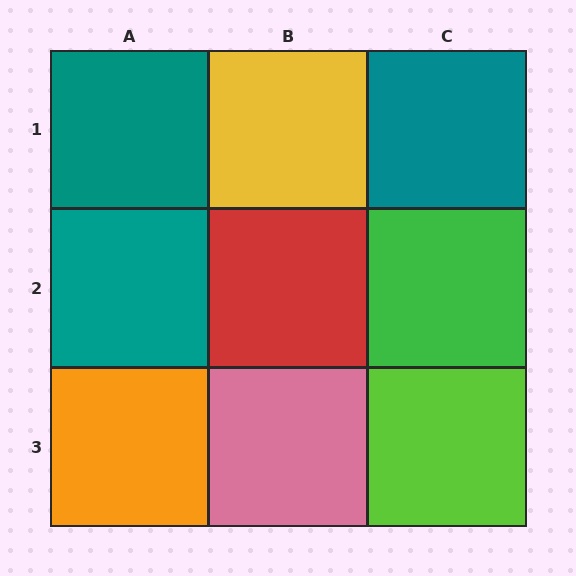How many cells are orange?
1 cell is orange.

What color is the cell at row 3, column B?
Pink.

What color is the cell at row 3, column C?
Lime.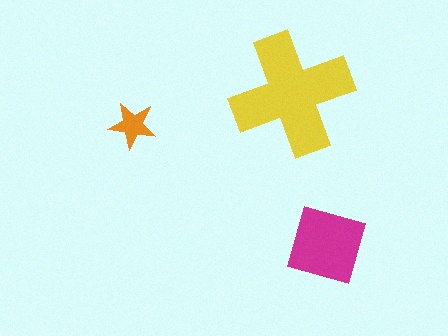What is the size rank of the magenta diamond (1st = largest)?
2nd.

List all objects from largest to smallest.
The yellow cross, the magenta diamond, the orange star.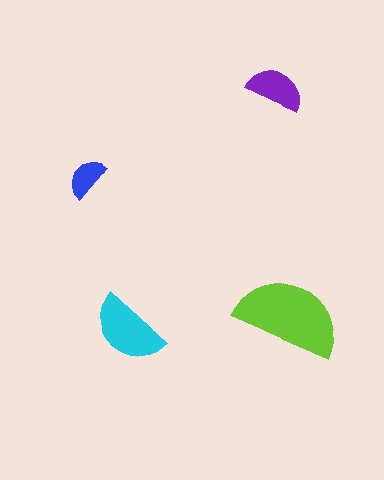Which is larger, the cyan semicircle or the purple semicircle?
The cyan one.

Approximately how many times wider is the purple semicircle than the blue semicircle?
About 1.5 times wider.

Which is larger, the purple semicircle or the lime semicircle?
The lime one.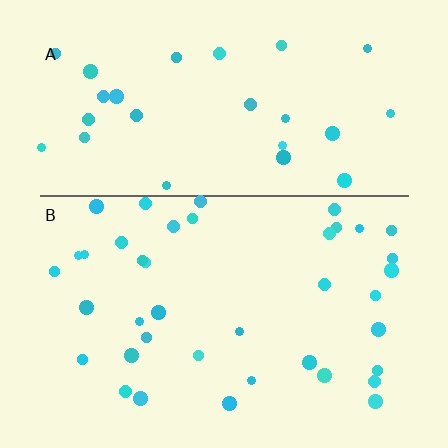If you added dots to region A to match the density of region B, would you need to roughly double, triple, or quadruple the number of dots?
Approximately double.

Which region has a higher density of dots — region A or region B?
B (the bottom).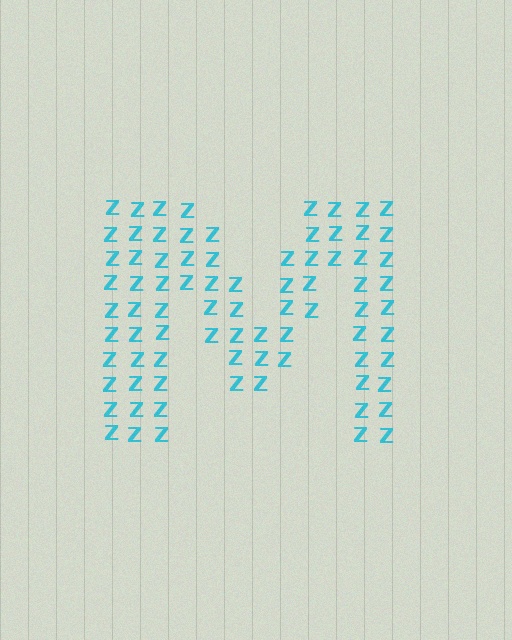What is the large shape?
The large shape is the letter M.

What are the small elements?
The small elements are letter Z's.